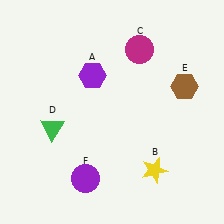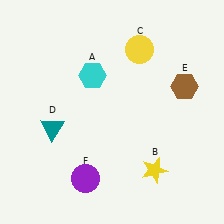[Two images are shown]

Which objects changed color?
A changed from purple to cyan. C changed from magenta to yellow. D changed from green to teal.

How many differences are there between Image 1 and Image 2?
There are 3 differences between the two images.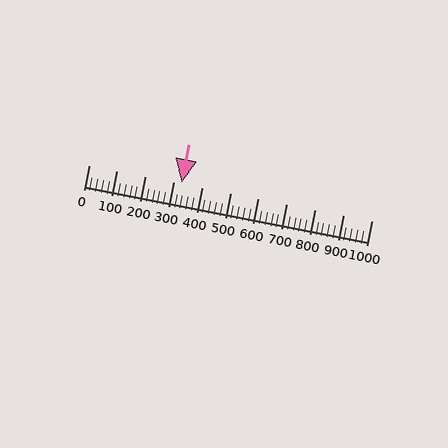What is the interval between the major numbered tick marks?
The major tick marks are spaced 100 units apart.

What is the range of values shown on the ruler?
The ruler shows values from 0 to 1000.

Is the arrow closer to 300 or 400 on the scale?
The arrow is closer to 300.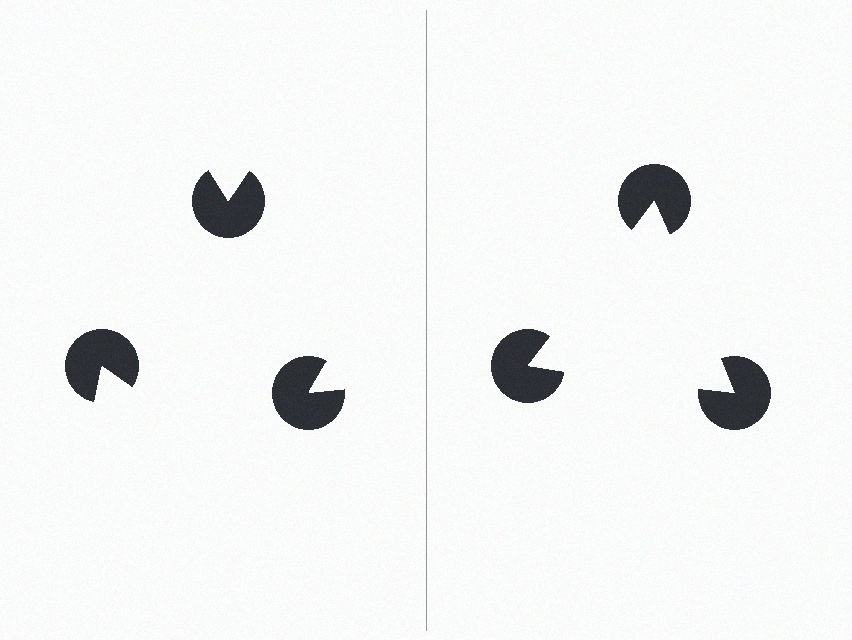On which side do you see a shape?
An illusory triangle appears on the right side. On the left side the wedge cuts are rotated, so no coherent shape forms.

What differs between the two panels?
The pac-man discs are positioned identically on both sides; only the wedge orientations differ. On the right they align to a triangle; on the left they are misaligned.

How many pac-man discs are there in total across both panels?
6 — 3 on each side.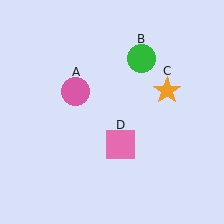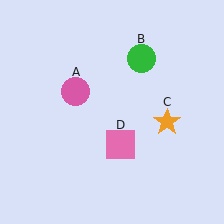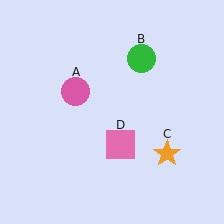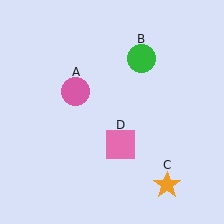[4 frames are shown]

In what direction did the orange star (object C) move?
The orange star (object C) moved down.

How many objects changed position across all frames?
1 object changed position: orange star (object C).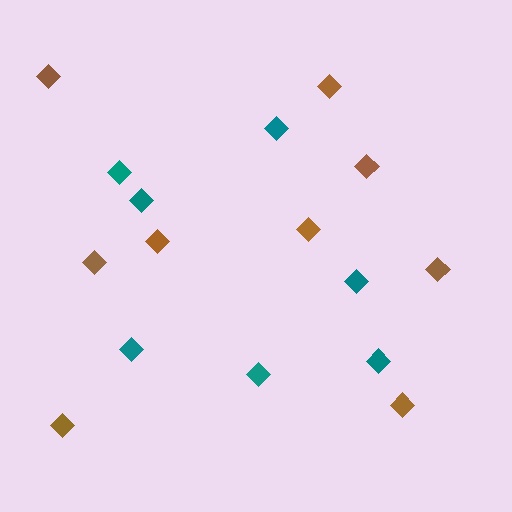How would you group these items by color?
There are 2 groups: one group of brown diamonds (9) and one group of teal diamonds (7).